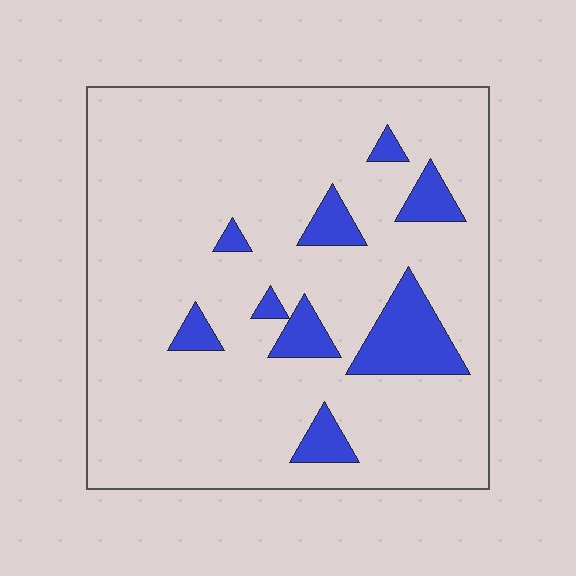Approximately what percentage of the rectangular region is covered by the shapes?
Approximately 10%.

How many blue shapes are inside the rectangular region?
9.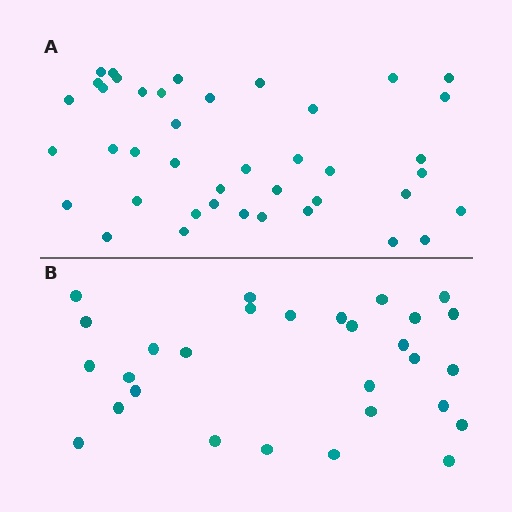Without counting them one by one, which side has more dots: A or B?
Region A (the top region) has more dots.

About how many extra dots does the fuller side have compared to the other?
Region A has roughly 12 or so more dots than region B.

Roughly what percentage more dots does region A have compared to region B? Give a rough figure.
About 40% more.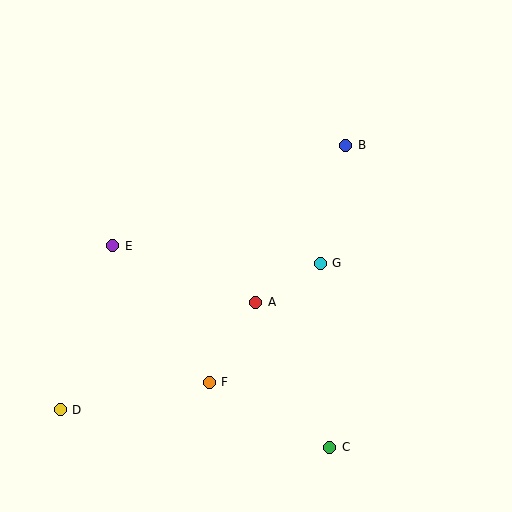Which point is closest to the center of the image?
Point A at (256, 302) is closest to the center.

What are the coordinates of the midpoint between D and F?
The midpoint between D and F is at (135, 396).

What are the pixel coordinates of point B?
Point B is at (346, 145).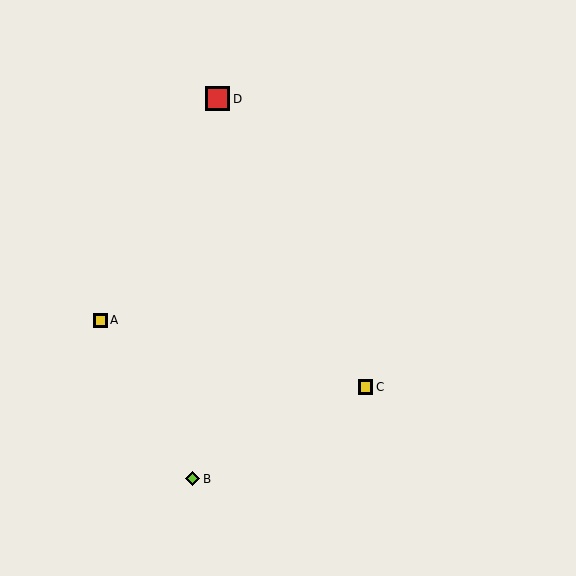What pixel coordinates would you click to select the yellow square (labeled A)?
Click at (101, 320) to select the yellow square A.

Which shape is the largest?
The red square (labeled D) is the largest.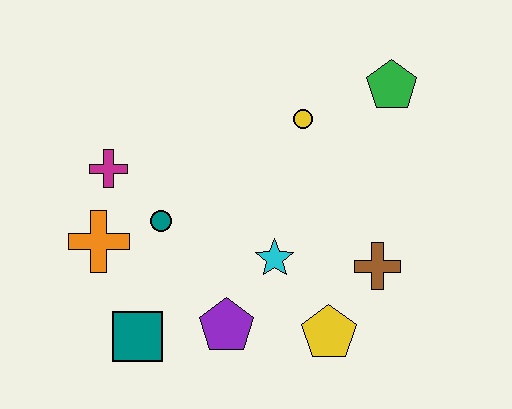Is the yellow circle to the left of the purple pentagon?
No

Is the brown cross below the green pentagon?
Yes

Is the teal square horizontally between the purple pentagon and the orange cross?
Yes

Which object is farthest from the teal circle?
The green pentagon is farthest from the teal circle.